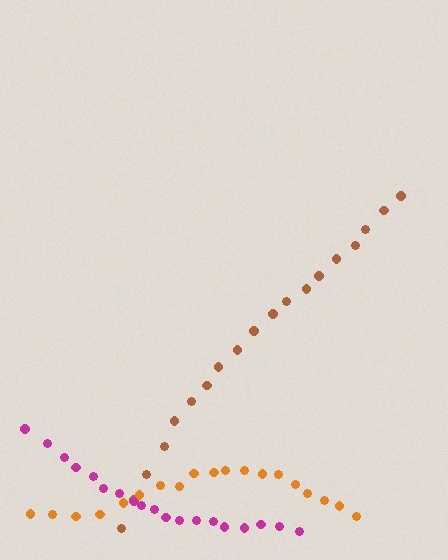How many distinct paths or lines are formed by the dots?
There are 3 distinct paths.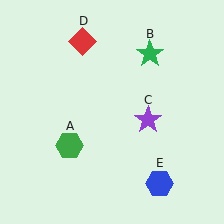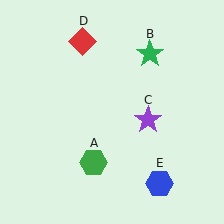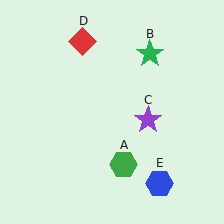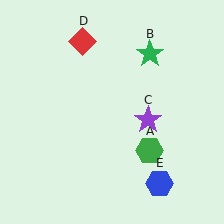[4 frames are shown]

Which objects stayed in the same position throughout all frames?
Green star (object B) and purple star (object C) and red diamond (object D) and blue hexagon (object E) remained stationary.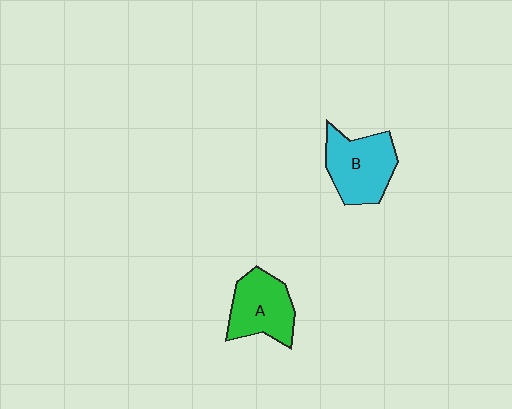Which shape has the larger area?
Shape B (cyan).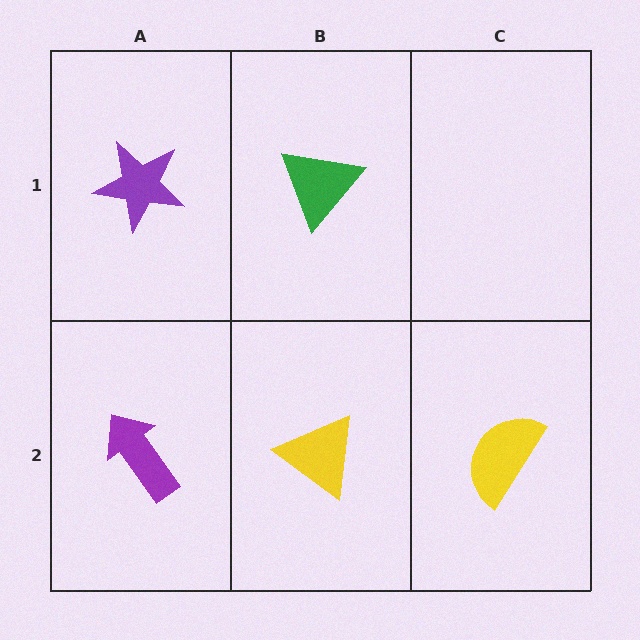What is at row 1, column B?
A green triangle.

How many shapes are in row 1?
2 shapes.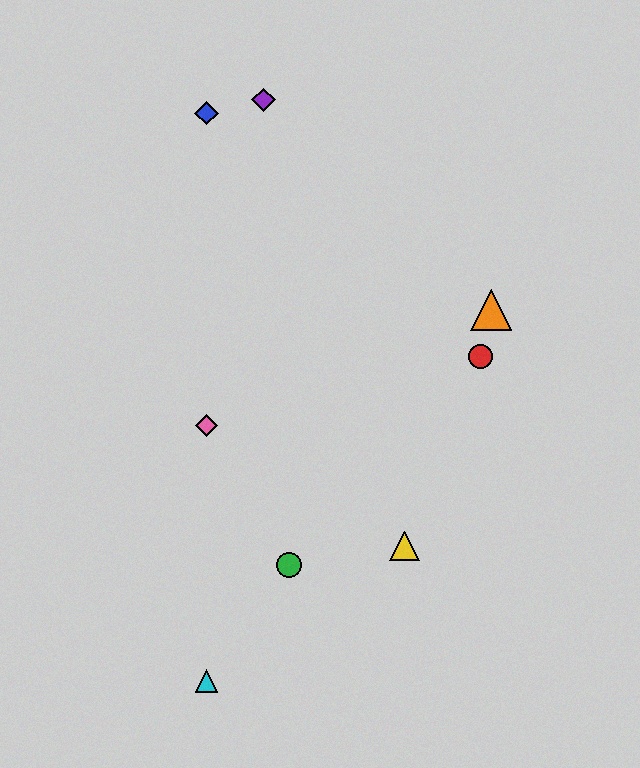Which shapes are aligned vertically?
The blue diamond, the cyan triangle, the pink diamond are aligned vertically.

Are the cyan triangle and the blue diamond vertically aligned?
Yes, both are at x≈207.